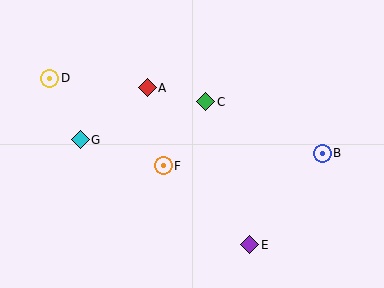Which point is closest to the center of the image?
Point F at (163, 166) is closest to the center.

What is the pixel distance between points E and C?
The distance between E and C is 149 pixels.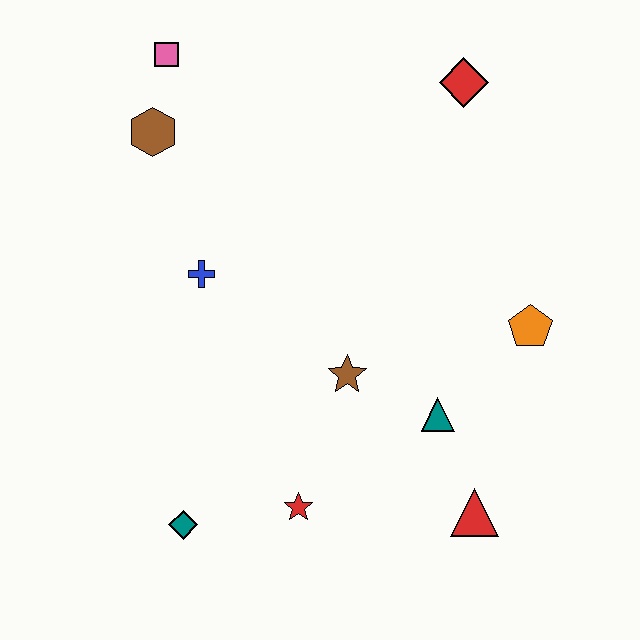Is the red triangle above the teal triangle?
No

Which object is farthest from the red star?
The pink square is farthest from the red star.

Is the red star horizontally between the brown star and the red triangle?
No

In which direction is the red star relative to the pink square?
The red star is below the pink square.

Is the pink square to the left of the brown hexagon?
No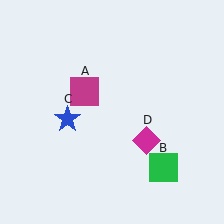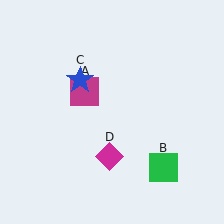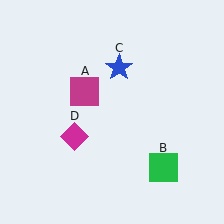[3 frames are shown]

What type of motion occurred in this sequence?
The blue star (object C), magenta diamond (object D) rotated clockwise around the center of the scene.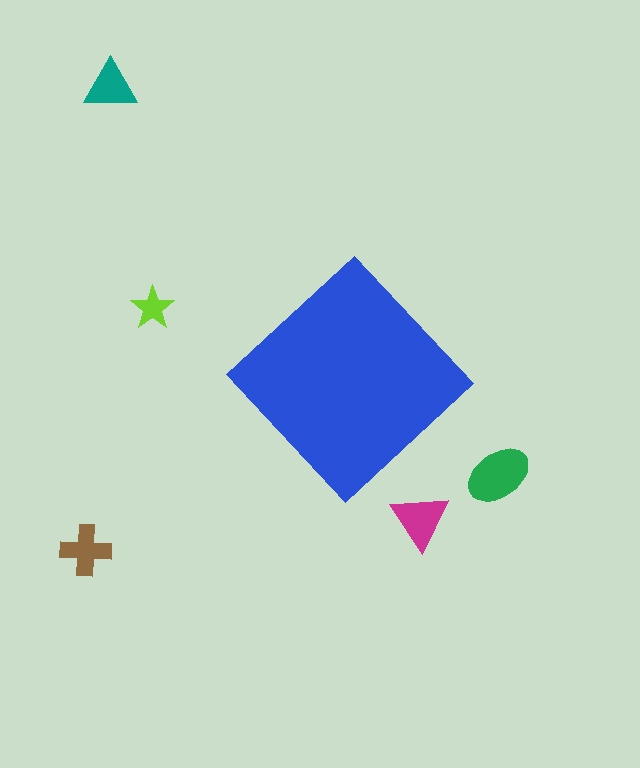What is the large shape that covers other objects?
A blue diamond.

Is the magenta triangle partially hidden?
No, the magenta triangle is fully visible.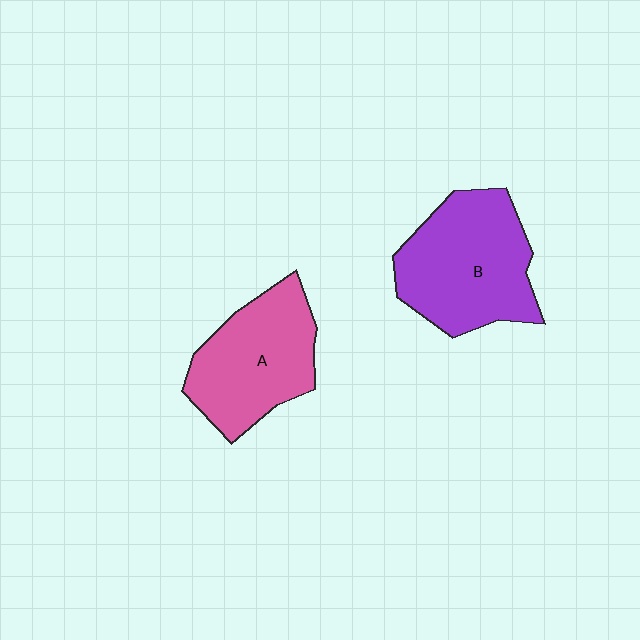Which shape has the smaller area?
Shape A (pink).